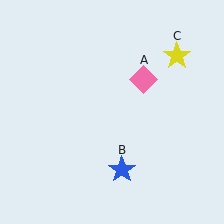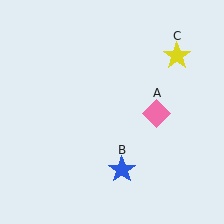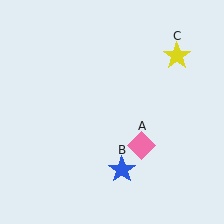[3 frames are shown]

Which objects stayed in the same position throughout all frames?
Blue star (object B) and yellow star (object C) remained stationary.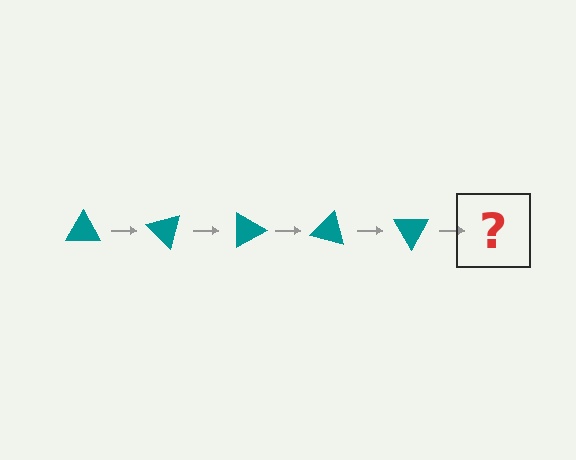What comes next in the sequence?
The next element should be a teal triangle rotated 225 degrees.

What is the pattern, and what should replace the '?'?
The pattern is that the triangle rotates 45 degrees each step. The '?' should be a teal triangle rotated 225 degrees.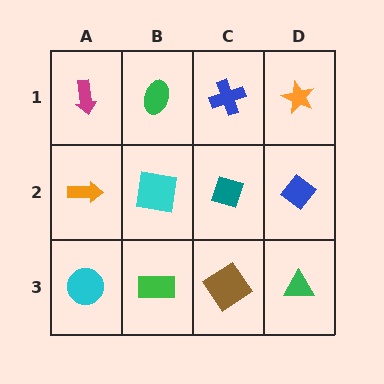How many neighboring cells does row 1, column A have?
2.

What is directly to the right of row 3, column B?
A brown diamond.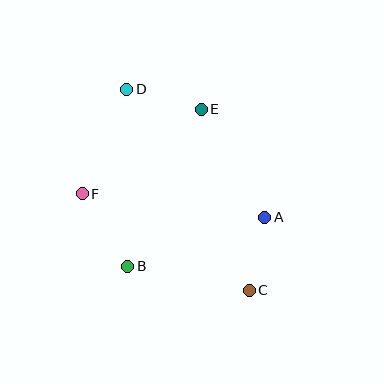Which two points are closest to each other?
Points A and C are closest to each other.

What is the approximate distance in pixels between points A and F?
The distance between A and F is approximately 184 pixels.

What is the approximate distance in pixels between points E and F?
The distance between E and F is approximately 146 pixels.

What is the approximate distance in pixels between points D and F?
The distance between D and F is approximately 114 pixels.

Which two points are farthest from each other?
Points C and D are farthest from each other.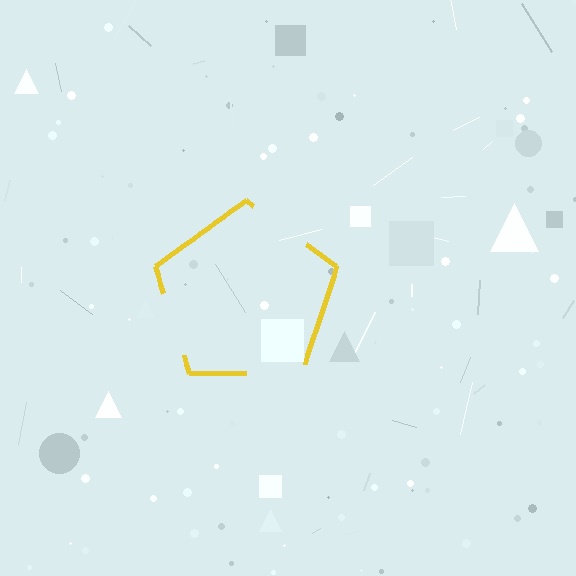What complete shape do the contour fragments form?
The contour fragments form a pentagon.